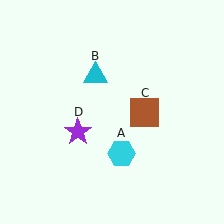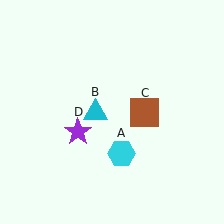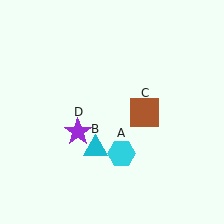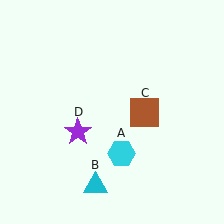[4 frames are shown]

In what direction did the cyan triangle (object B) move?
The cyan triangle (object B) moved down.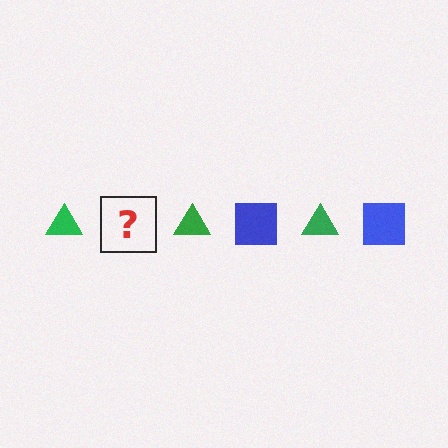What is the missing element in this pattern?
The missing element is a blue square.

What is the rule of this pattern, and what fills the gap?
The rule is that the pattern alternates between green triangle and blue square. The gap should be filled with a blue square.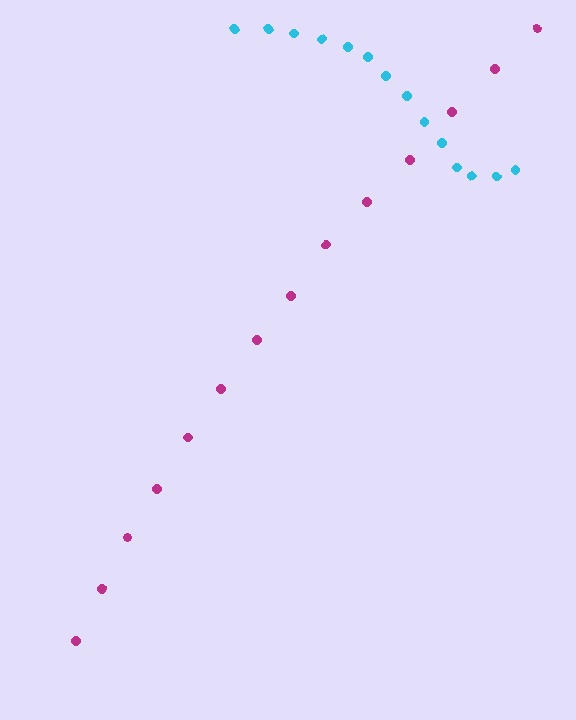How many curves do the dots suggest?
There are 2 distinct paths.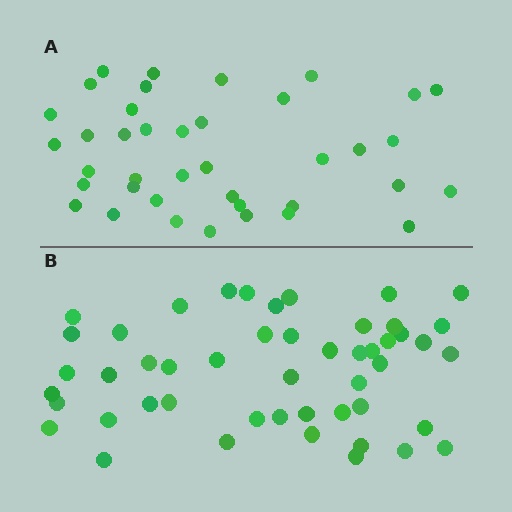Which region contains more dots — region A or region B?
Region B (the bottom region) has more dots.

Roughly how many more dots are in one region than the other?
Region B has roughly 10 or so more dots than region A.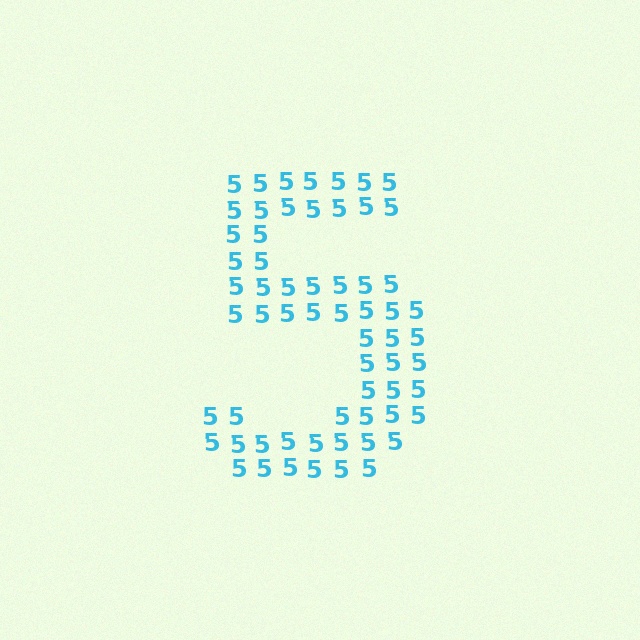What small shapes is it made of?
It is made of small digit 5's.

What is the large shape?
The large shape is the digit 5.